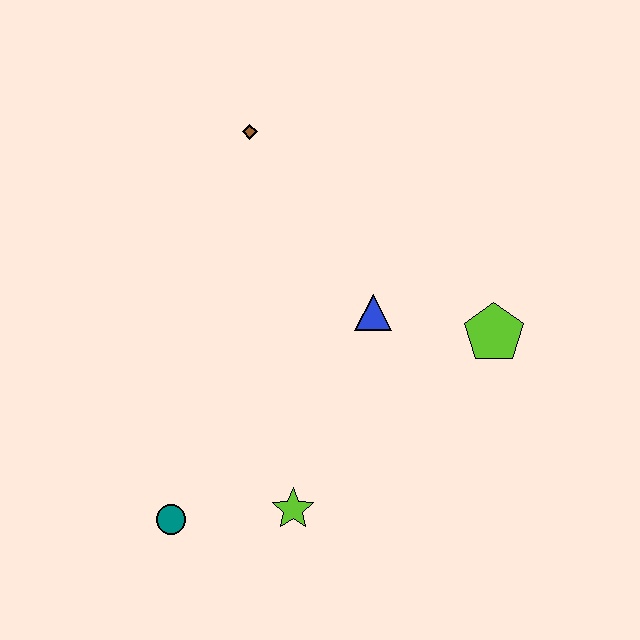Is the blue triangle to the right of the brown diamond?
Yes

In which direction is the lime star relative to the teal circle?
The lime star is to the right of the teal circle.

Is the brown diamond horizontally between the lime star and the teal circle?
Yes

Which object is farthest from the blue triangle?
The teal circle is farthest from the blue triangle.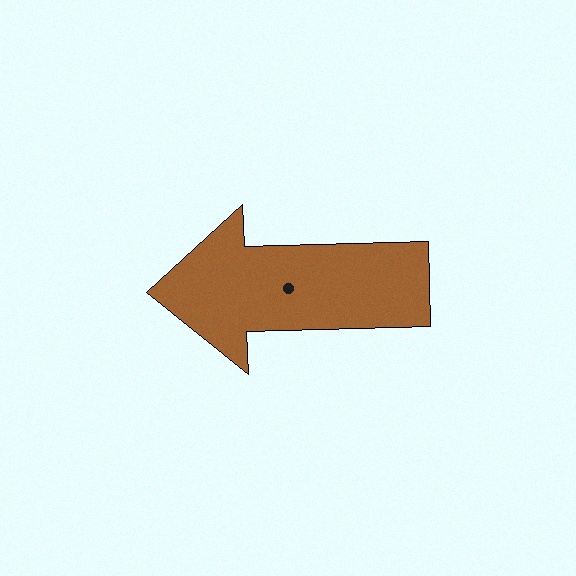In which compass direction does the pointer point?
West.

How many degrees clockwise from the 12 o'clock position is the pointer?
Approximately 268 degrees.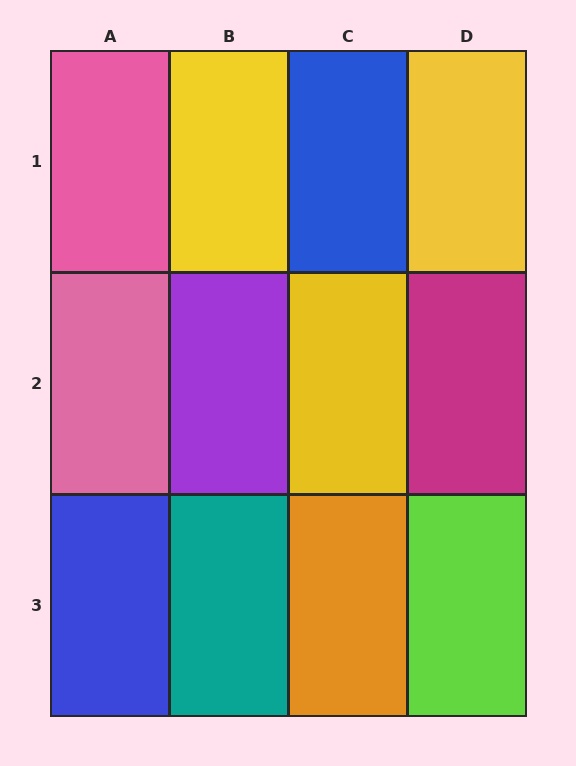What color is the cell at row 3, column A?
Blue.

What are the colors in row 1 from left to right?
Pink, yellow, blue, yellow.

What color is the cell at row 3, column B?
Teal.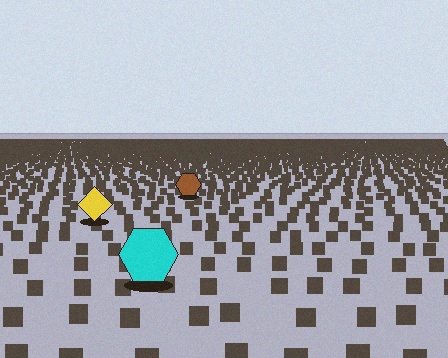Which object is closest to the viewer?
The cyan hexagon is closest. The texture marks near it are larger and more spread out.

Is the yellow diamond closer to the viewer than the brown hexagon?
Yes. The yellow diamond is closer — you can tell from the texture gradient: the ground texture is coarser near it.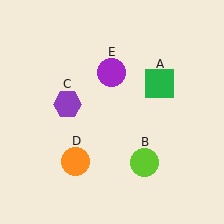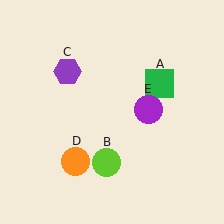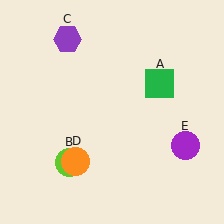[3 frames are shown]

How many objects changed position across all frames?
3 objects changed position: lime circle (object B), purple hexagon (object C), purple circle (object E).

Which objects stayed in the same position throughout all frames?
Green square (object A) and orange circle (object D) remained stationary.